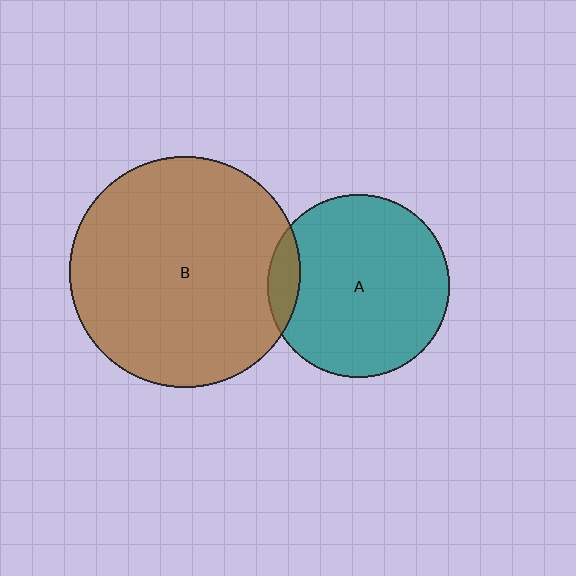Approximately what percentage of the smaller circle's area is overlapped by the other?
Approximately 10%.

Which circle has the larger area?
Circle B (brown).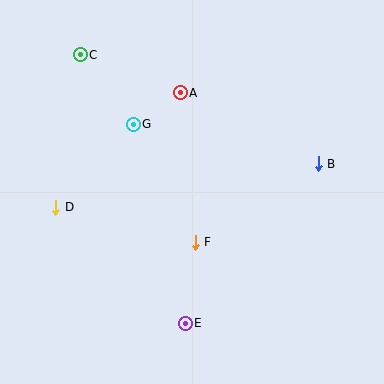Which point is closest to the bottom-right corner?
Point E is closest to the bottom-right corner.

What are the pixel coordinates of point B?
Point B is at (318, 164).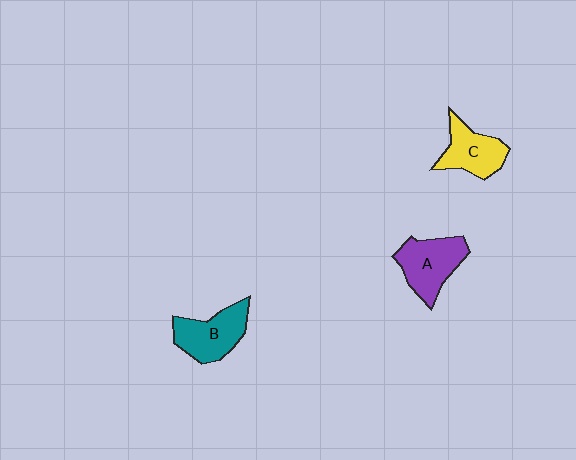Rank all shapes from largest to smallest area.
From largest to smallest: A (purple), B (teal), C (yellow).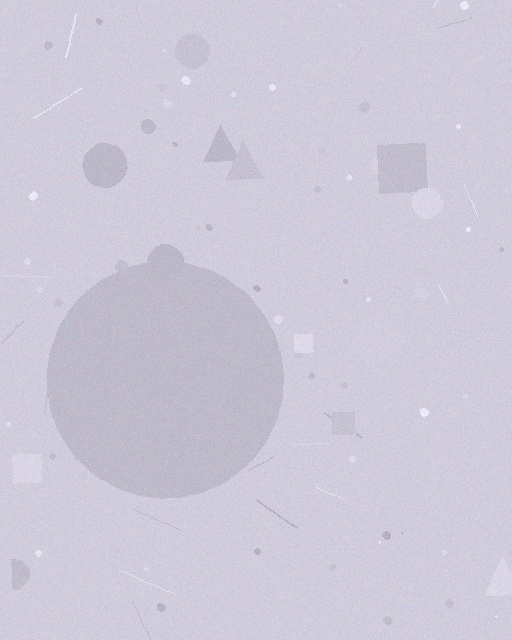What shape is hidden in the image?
A circle is hidden in the image.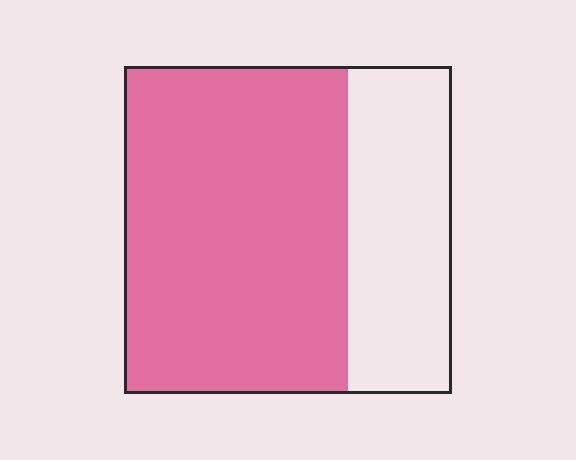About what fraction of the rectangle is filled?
About two thirds (2/3).